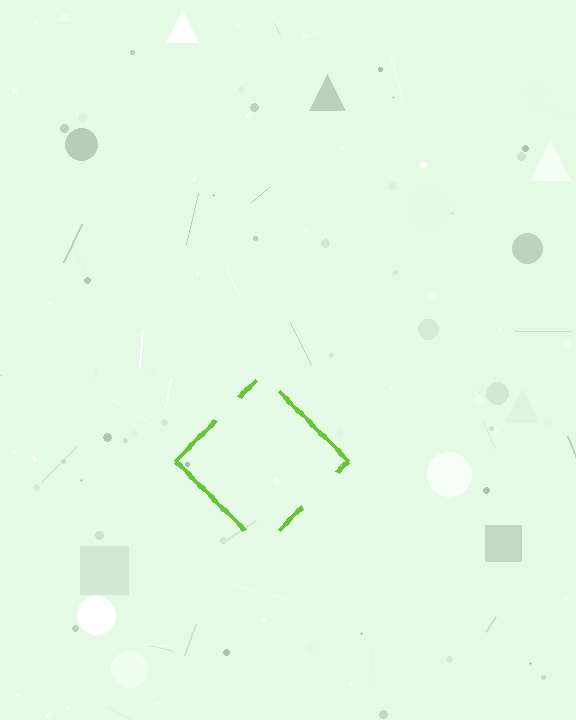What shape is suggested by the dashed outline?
The dashed outline suggests a diamond.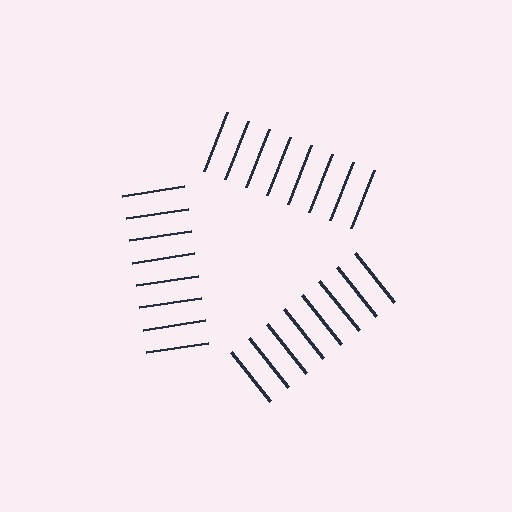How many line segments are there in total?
24 — 8 along each of the 3 edges.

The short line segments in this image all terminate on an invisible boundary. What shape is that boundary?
An illusory triangle — the line segments terminate on its edges but no continuous stroke is drawn.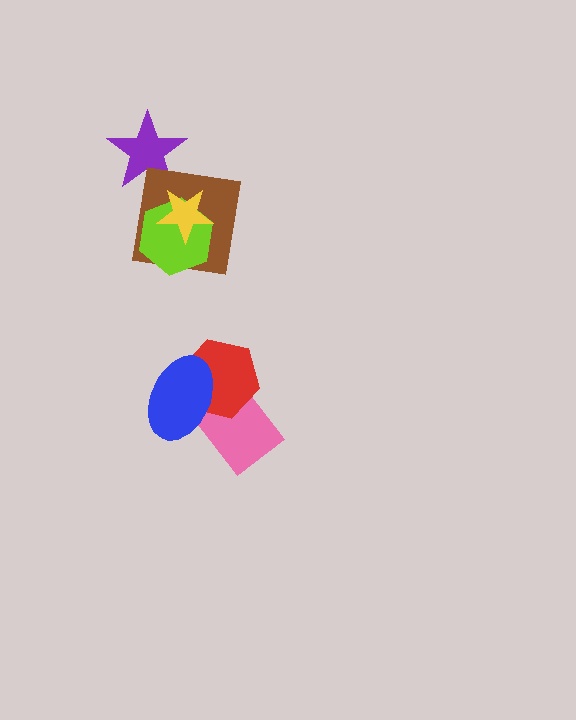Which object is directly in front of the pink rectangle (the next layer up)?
The red hexagon is directly in front of the pink rectangle.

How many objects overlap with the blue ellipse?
2 objects overlap with the blue ellipse.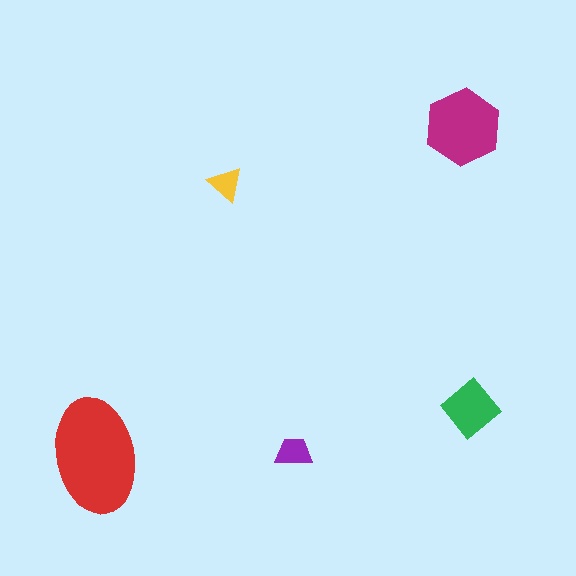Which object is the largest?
The red ellipse.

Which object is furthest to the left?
The red ellipse is leftmost.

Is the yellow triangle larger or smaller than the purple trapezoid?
Smaller.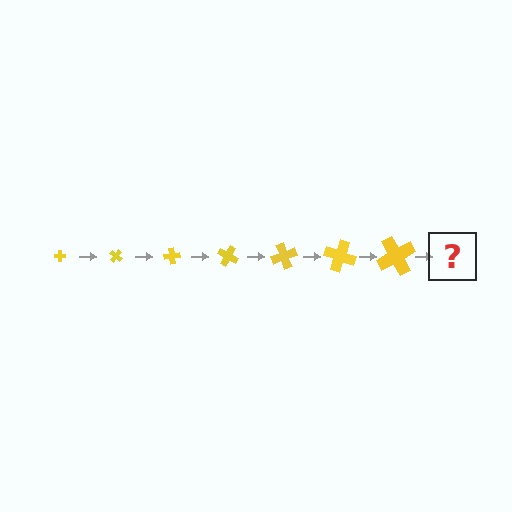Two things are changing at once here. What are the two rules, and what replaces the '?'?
The two rules are that the cross grows larger each step and it rotates 40 degrees each step. The '?' should be a cross, larger than the previous one and rotated 280 degrees from the start.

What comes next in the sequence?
The next element should be a cross, larger than the previous one and rotated 280 degrees from the start.